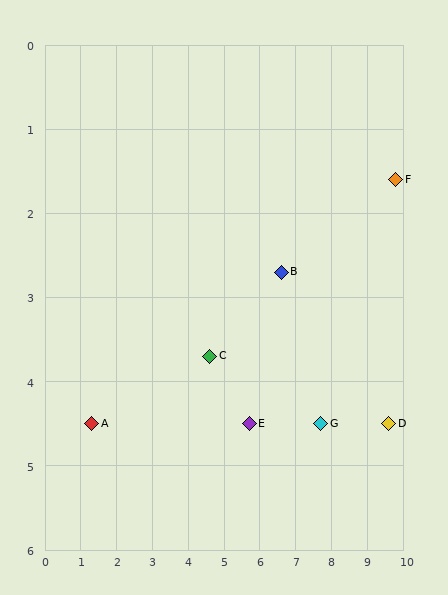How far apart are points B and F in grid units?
Points B and F are about 3.4 grid units apart.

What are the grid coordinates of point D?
Point D is at approximately (9.6, 4.5).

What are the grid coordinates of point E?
Point E is at approximately (5.7, 4.5).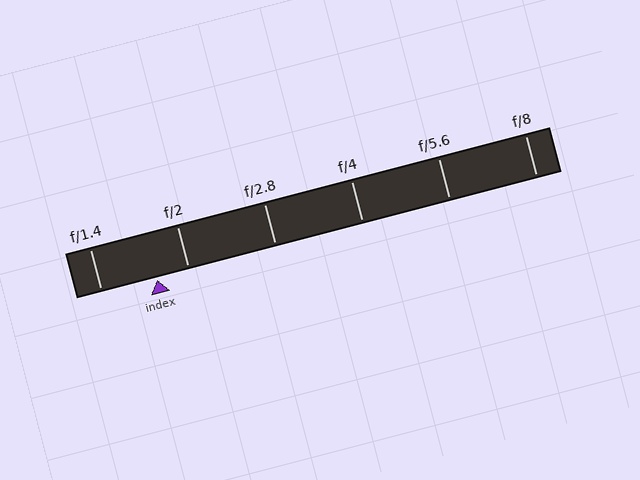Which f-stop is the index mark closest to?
The index mark is closest to f/2.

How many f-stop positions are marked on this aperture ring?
There are 6 f-stop positions marked.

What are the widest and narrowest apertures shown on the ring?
The widest aperture shown is f/1.4 and the narrowest is f/8.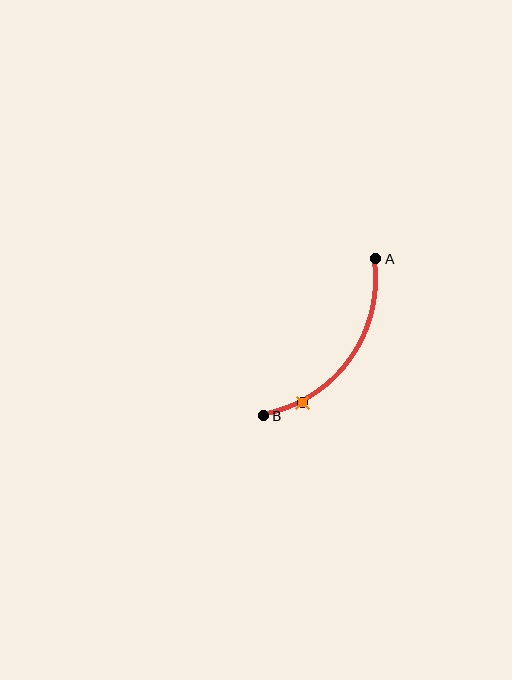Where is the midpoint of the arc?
The arc midpoint is the point on the curve farthest from the straight line joining A and B. It sits below and to the right of that line.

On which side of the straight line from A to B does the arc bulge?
The arc bulges below and to the right of the straight line connecting A and B.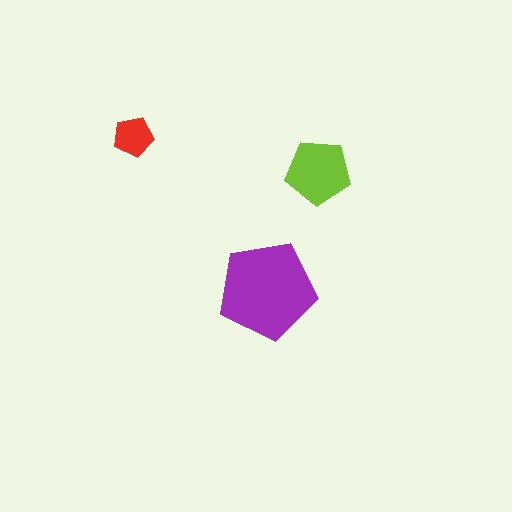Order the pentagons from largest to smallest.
the purple one, the lime one, the red one.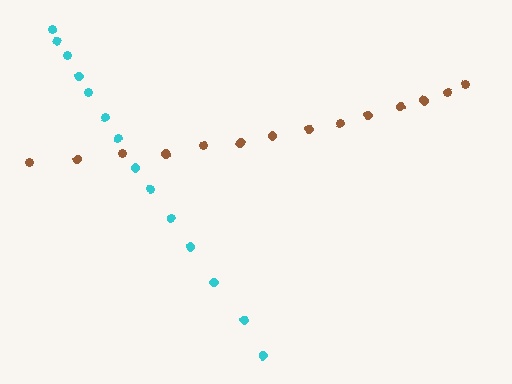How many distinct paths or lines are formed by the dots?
There are 2 distinct paths.